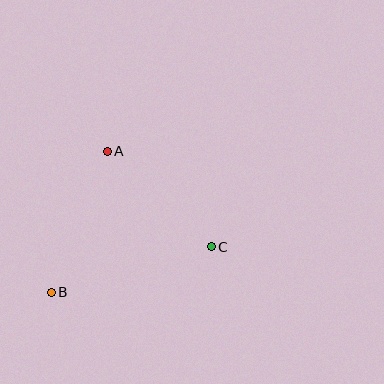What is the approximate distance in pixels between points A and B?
The distance between A and B is approximately 152 pixels.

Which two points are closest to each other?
Points A and C are closest to each other.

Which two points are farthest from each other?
Points B and C are farthest from each other.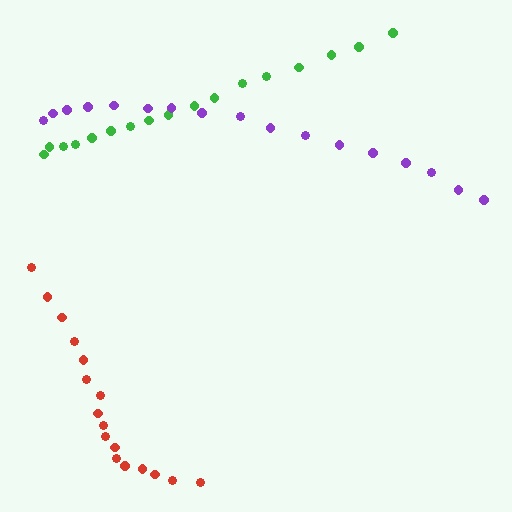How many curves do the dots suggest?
There are 3 distinct paths.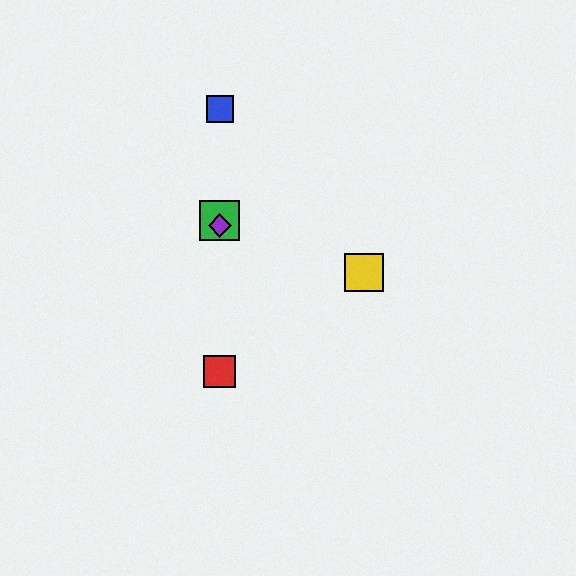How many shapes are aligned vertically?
4 shapes (the red square, the blue square, the green square, the purple diamond) are aligned vertically.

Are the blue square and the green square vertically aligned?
Yes, both are at x≈220.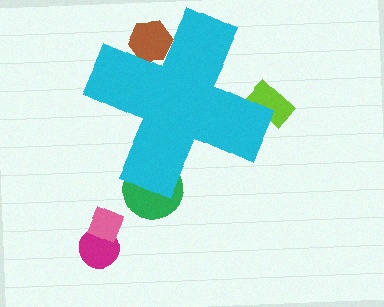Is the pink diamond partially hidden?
No, the pink diamond is fully visible.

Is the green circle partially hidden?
Yes, the green circle is partially hidden behind the cyan cross.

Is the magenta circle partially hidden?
No, the magenta circle is fully visible.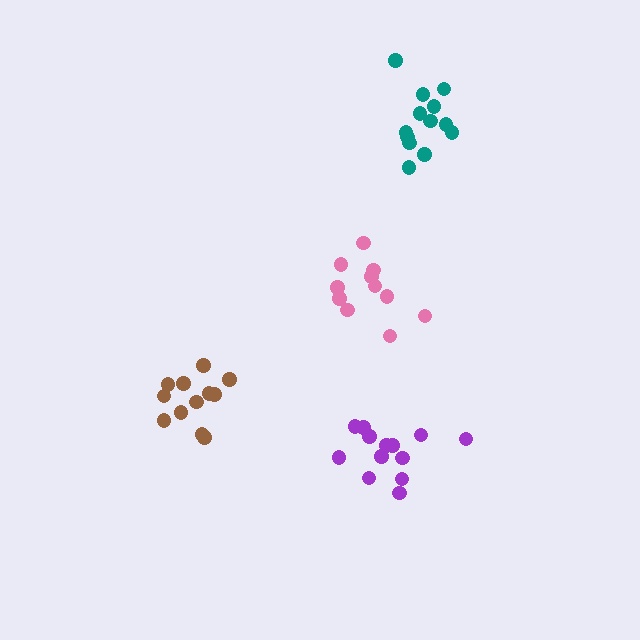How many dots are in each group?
Group 1: 11 dots, Group 2: 12 dots, Group 3: 13 dots, Group 4: 13 dots (49 total).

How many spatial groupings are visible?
There are 4 spatial groupings.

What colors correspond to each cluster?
The clusters are colored: pink, brown, purple, teal.